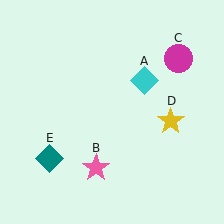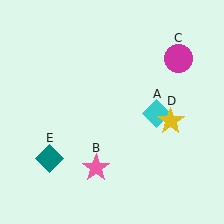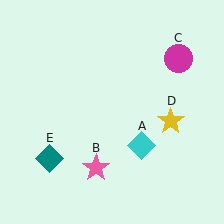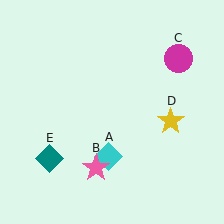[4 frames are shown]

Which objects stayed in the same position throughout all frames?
Pink star (object B) and magenta circle (object C) and yellow star (object D) and teal diamond (object E) remained stationary.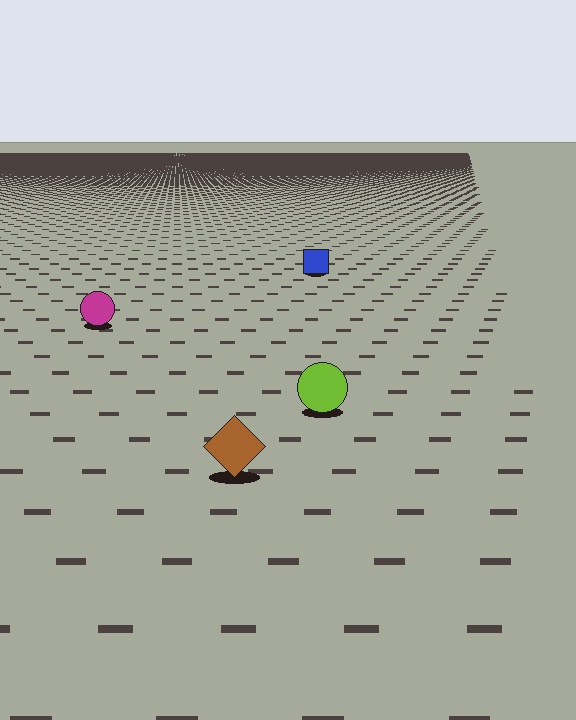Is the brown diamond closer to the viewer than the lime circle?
Yes. The brown diamond is closer — you can tell from the texture gradient: the ground texture is coarser near it.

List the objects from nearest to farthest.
From nearest to farthest: the brown diamond, the lime circle, the magenta circle, the blue square.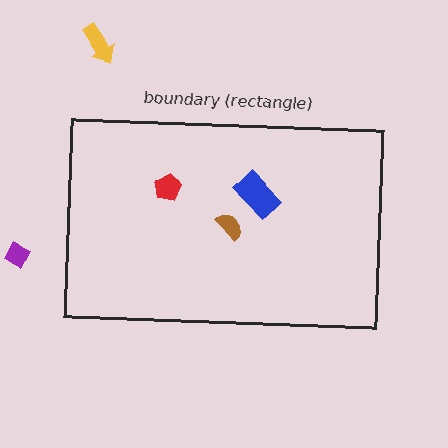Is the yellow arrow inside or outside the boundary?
Outside.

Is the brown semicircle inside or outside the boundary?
Inside.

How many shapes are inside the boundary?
3 inside, 2 outside.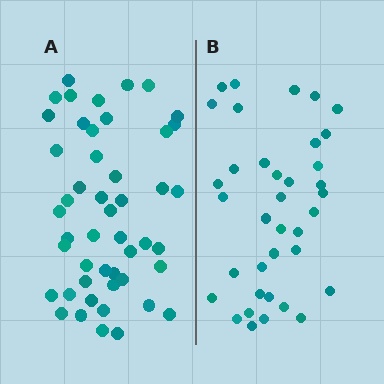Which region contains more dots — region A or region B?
Region A (the left region) has more dots.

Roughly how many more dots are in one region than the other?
Region A has roughly 12 or so more dots than region B.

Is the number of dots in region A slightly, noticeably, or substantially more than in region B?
Region A has noticeably more, but not dramatically so. The ratio is roughly 1.3 to 1.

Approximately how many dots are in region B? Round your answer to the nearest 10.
About 40 dots. (The exact count is 37, which rounds to 40.)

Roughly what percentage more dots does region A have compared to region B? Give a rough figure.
About 30% more.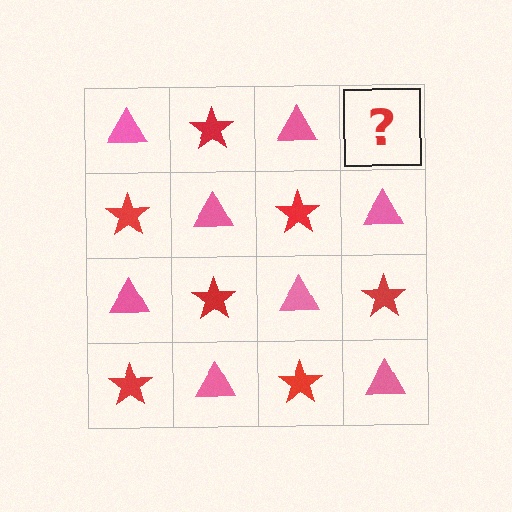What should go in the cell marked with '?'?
The missing cell should contain a red star.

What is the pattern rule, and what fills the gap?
The rule is that it alternates pink triangle and red star in a checkerboard pattern. The gap should be filled with a red star.